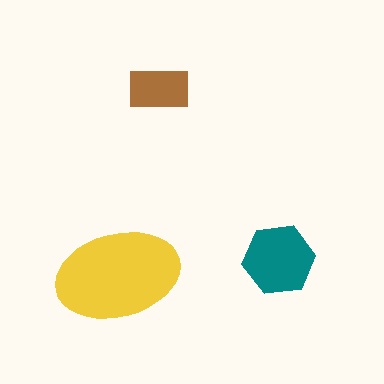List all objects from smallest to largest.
The brown rectangle, the teal hexagon, the yellow ellipse.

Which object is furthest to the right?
The teal hexagon is rightmost.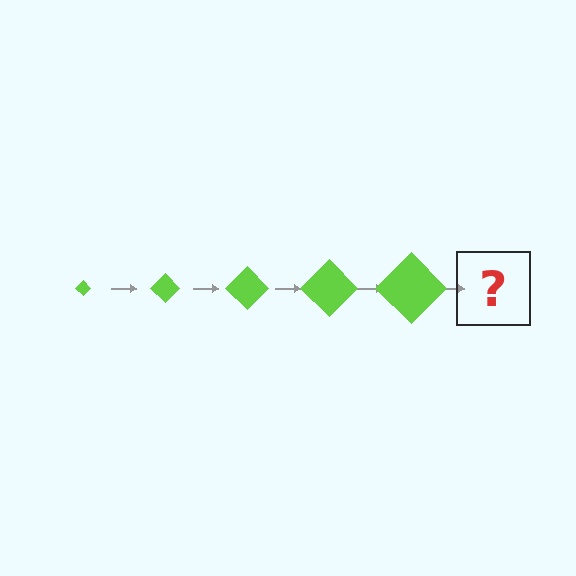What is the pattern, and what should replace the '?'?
The pattern is that the diamond gets progressively larger each step. The '?' should be a lime diamond, larger than the previous one.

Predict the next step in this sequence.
The next step is a lime diamond, larger than the previous one.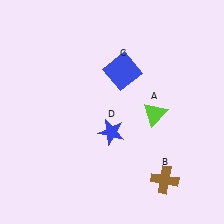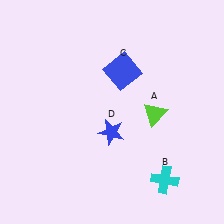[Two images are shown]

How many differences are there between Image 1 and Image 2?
There is 1 difference between the two images.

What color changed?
The cross (B) changed from brown in Image 1 to cyan in Image 2.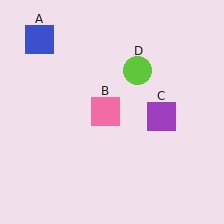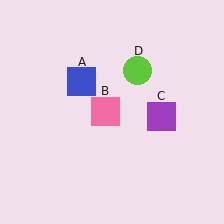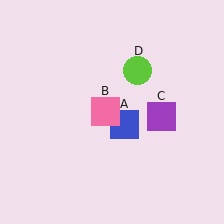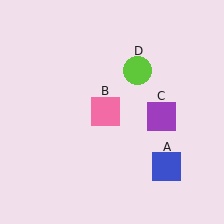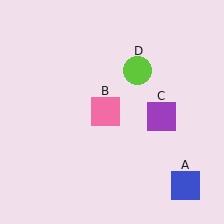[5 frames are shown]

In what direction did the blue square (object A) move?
The blue square (object A) moved down and to the right.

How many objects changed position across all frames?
1 object changed position: blue square (object A).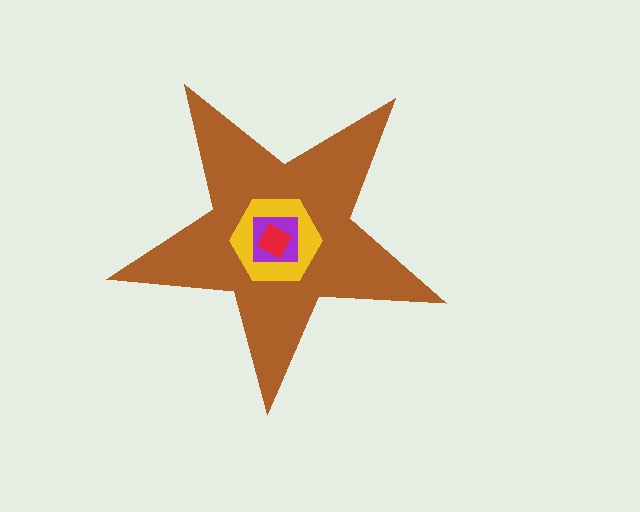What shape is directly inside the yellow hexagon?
The purple square.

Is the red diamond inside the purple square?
Yes.